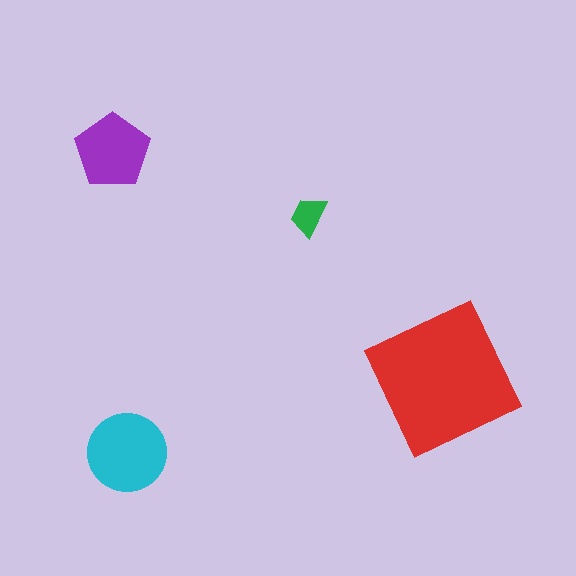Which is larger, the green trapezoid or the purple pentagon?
The purple pentagon.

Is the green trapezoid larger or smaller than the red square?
Smaller.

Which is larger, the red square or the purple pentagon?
The red square.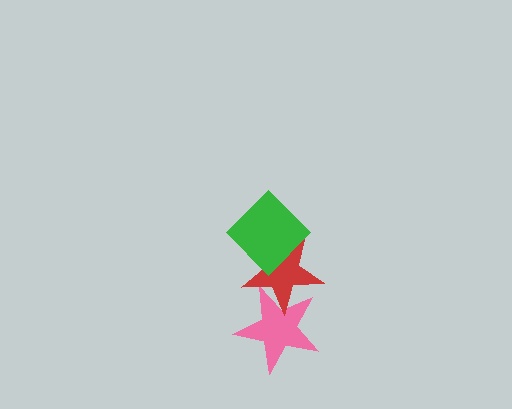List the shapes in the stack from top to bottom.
From top to bottom: the green diamond, the red star, the pink star.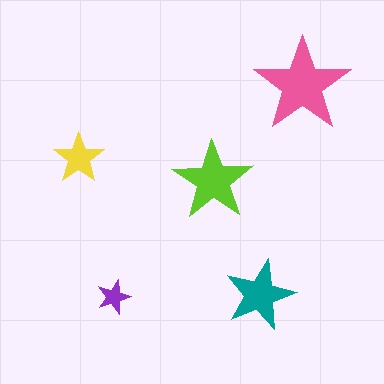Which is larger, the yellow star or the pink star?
The pink one.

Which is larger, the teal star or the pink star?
The pink one.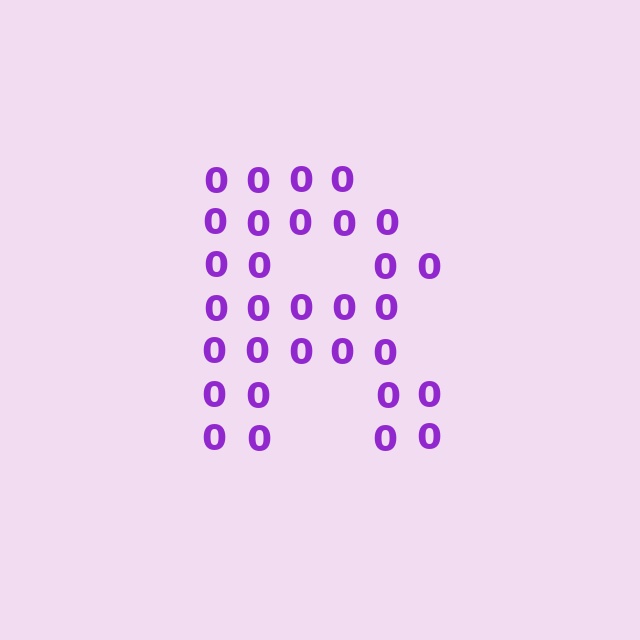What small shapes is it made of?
It is made of small digit 0's.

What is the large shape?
The large shape is the letter R.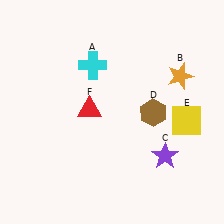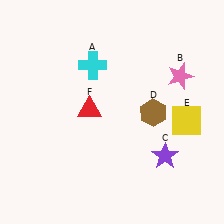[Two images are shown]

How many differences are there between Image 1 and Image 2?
There is 1 difference between the two images.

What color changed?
The star (B) changed from orange in Image 1 to pink in Image 2.